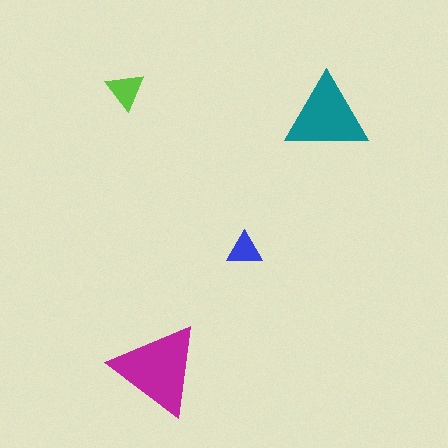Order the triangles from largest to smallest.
the magenta one, the teal one, the lime one, the blue one.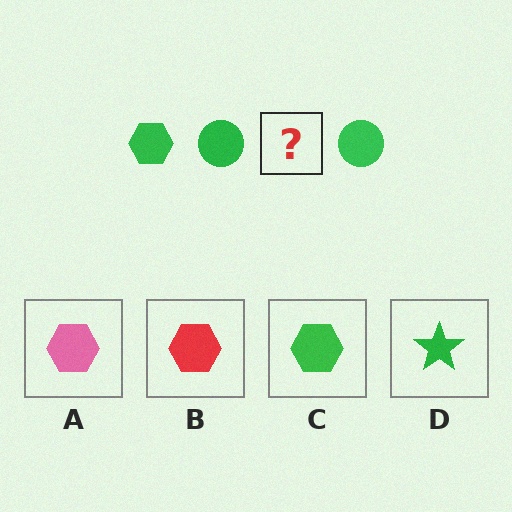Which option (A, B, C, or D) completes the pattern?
C.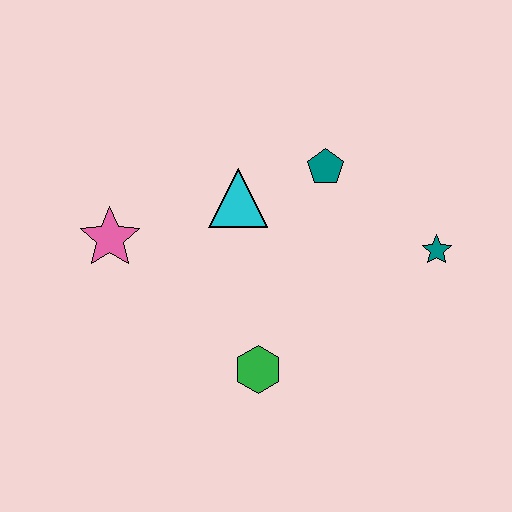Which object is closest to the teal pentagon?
The cyan triangle is closest to the teal pentagon.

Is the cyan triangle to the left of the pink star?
No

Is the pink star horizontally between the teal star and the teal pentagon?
No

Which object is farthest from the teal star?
The pink star is farthest from the teal star.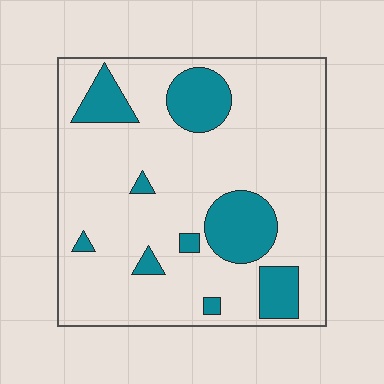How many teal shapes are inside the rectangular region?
9.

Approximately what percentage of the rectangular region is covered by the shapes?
Approximately 20%.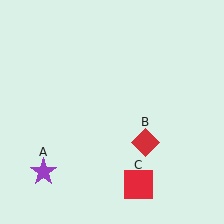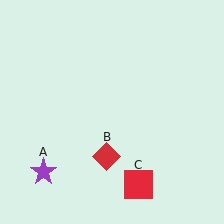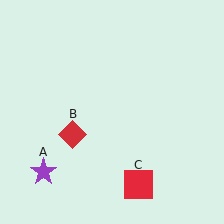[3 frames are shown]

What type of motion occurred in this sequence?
The red diamond (object B) rotated clockwise around the center of the scene.